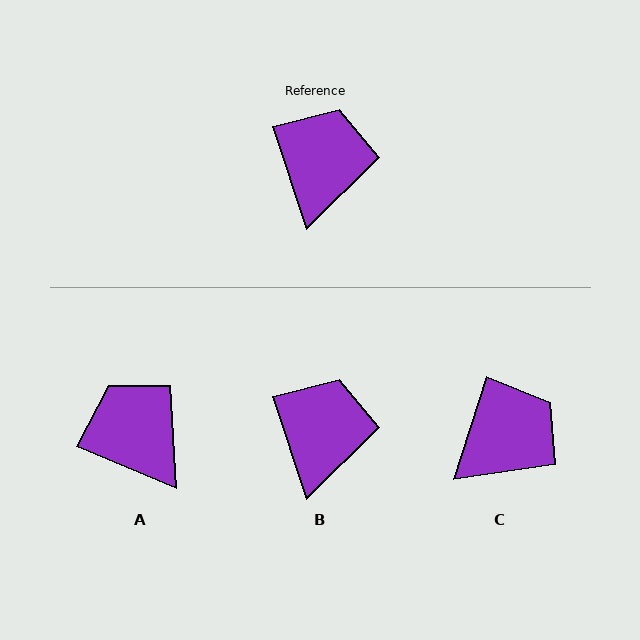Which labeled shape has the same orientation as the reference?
B.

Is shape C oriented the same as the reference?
No, it is off by about 36 degrees.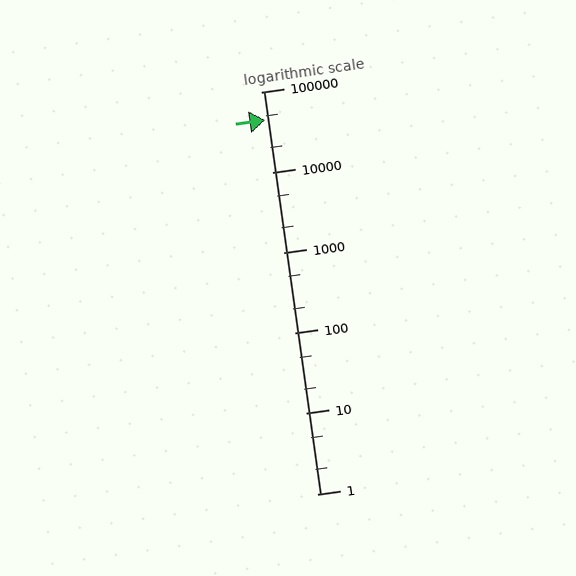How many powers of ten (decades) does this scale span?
The scale spans 5 decades, from 1 to 100000.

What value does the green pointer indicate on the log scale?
The pointer indicates approximately 44000.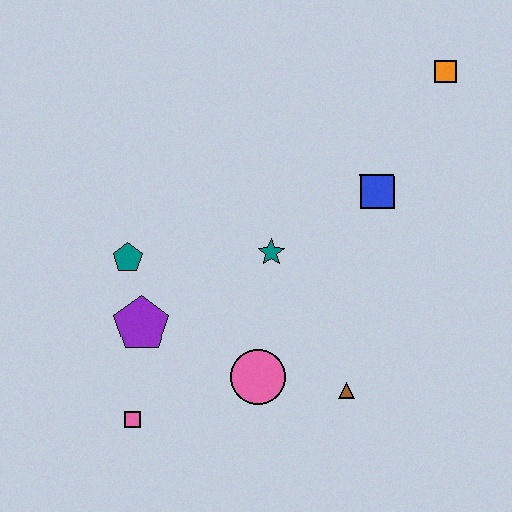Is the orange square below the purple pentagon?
No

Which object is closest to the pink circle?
The brown triangle is closest to the pink circle.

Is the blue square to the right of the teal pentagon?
Yes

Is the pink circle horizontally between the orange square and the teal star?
No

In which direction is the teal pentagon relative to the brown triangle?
The teal pentagon is to the left of the brown triangle.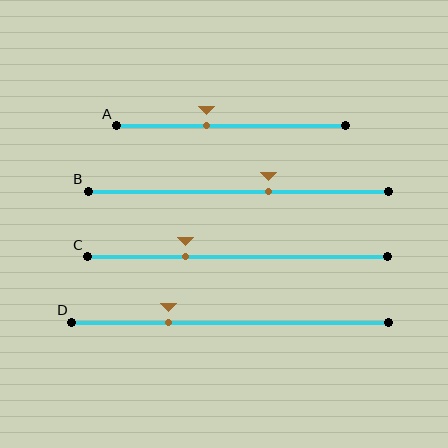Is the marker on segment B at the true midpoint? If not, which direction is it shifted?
No, the marker on segment B is shifted to the right by about 10% of the segment length.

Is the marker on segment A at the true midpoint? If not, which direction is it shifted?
No, the marker on segment A is shifted to the left by about 11% of the segment length.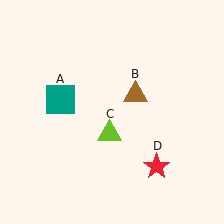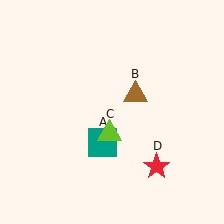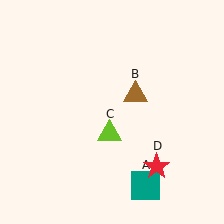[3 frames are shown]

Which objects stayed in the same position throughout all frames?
Brown triangle (object B) and lime triangle (object C) and red star (object D) remained stationary.